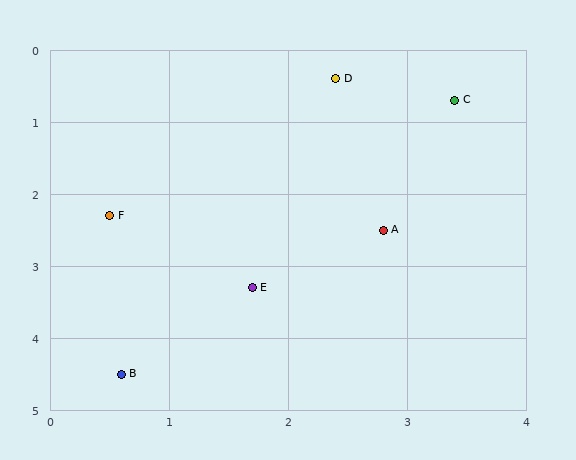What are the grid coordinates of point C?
Point C is at approximately (3.4, 0.7).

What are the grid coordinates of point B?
Point B is at approximately (0.6, 4.5).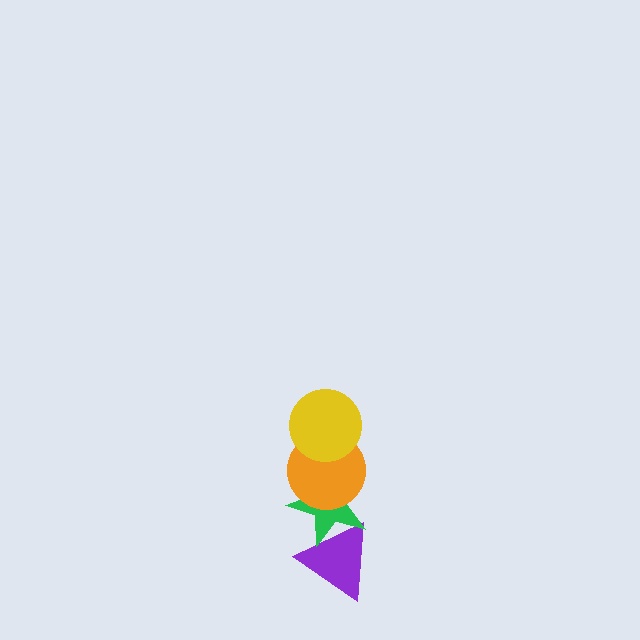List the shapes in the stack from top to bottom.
From top to bottom: the yellow circle, the orange circle, the green star, the purple triangle.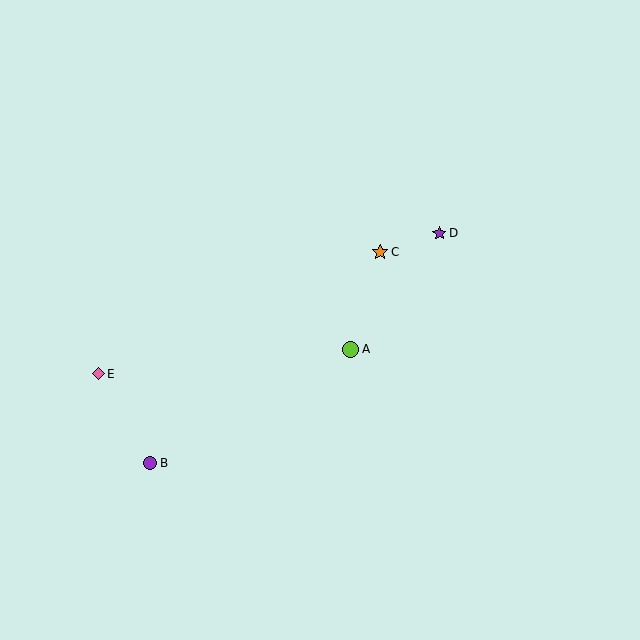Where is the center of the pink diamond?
The center of the pink diamond is at (98, 374).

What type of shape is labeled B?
Shape B is a purple circle.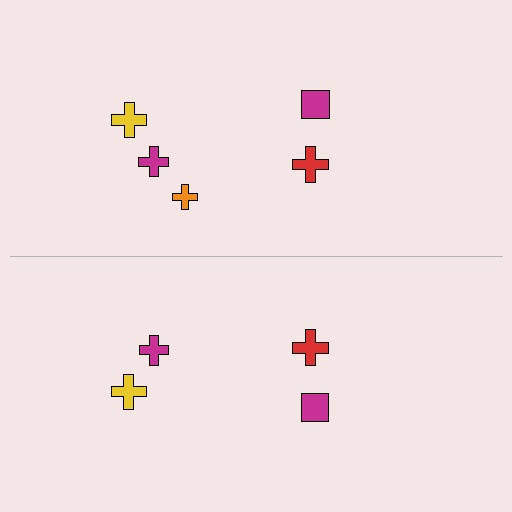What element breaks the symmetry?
A orange cross is missing from the bottom side.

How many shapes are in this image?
There are 9 shapes in this image.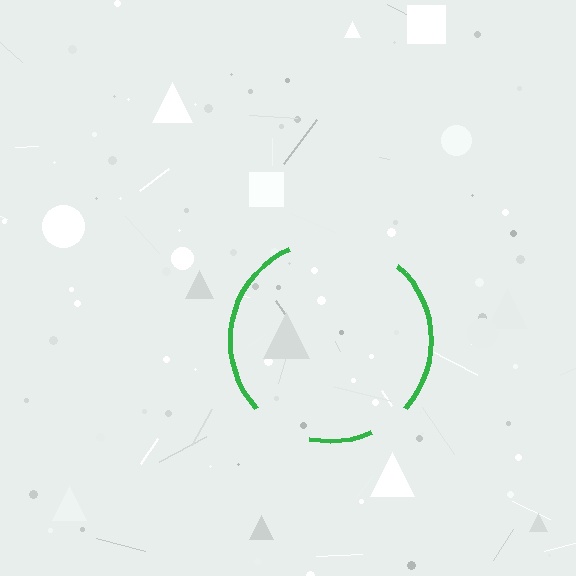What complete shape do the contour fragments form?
The contour fragments form a circle.